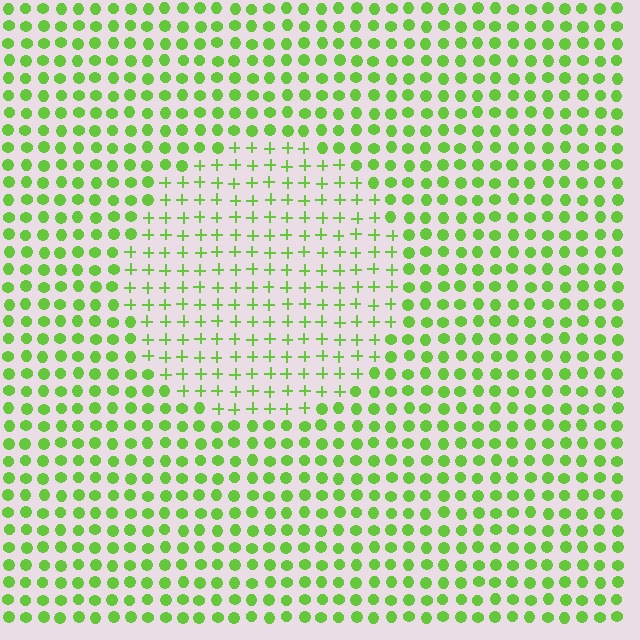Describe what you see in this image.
The image is filled with small lime elements arranged in a uniform grid. A circle-shaped region contains plus signs, while the surrounding area contains circles. The boundary is defined purely by the change in element shape.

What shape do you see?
I see a circle.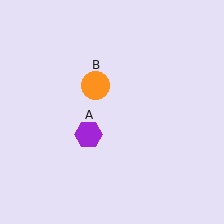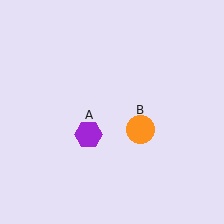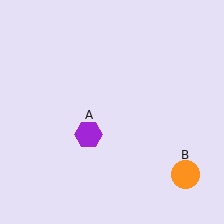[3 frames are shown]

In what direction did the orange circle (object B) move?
The orange circle (object B) moved down and to the right.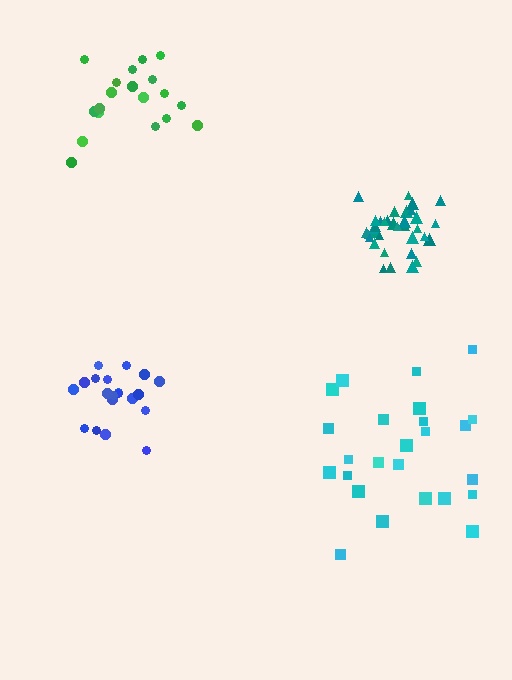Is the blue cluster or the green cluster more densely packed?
Blue.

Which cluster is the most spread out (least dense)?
Cyan.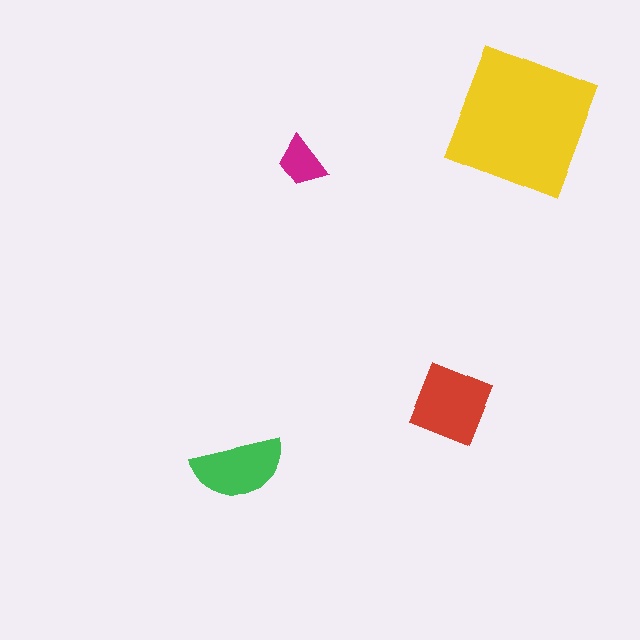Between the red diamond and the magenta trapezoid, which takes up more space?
The red diamond.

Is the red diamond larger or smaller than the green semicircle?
Larger.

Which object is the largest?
The yellow square.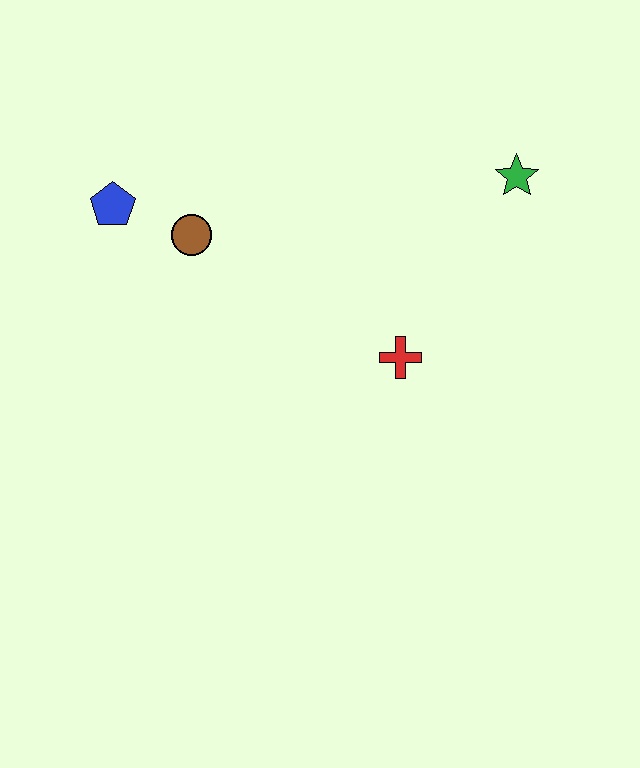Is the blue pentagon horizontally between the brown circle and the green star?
No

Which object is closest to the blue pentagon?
The brown circle is closest to the blue pentagon.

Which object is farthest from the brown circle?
The green star is farthest from the brown circle.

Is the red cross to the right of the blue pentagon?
Yes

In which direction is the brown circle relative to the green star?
The brown circle is to the left of the green star.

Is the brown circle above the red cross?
Yes